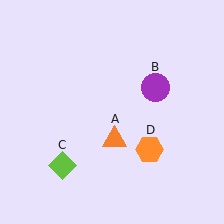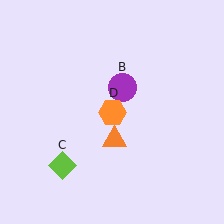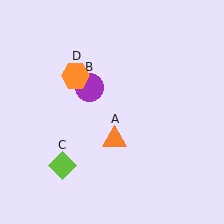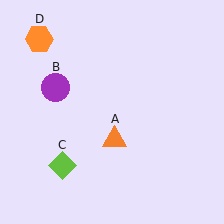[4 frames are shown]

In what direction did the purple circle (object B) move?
The purple circle (object B) moved left.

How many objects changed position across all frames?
2 objects changed position: purple circle (object B), orange hexagon (object D).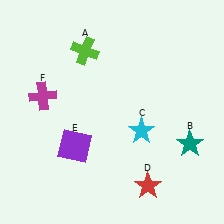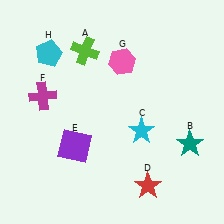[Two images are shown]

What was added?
A pink hexagon (G), a cyan pentagon (H) were added in Image 2.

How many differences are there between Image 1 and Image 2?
There are 2 differences between the two images.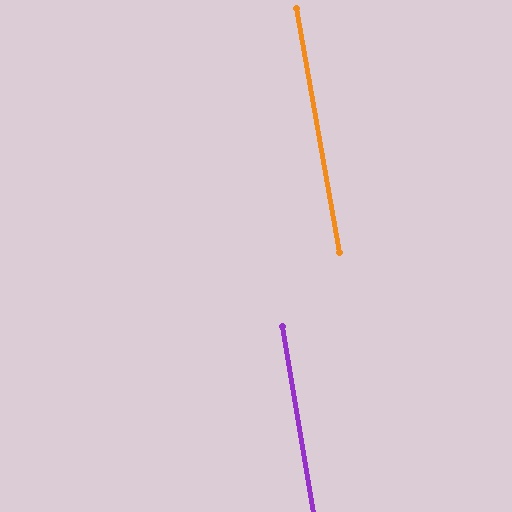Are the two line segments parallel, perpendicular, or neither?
Parallel — their directions differ by only 0.4°.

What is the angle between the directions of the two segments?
Approximately 0 degrees.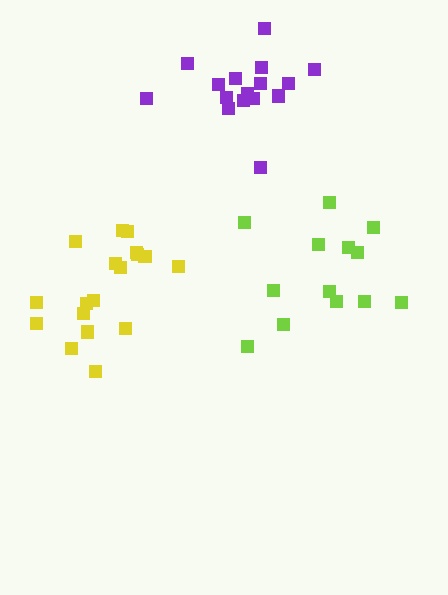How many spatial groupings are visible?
There are 3 spatial groupings.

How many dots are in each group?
Group 1: 16 dots, Group 2: 13 dots, Group 3: 18 dots (47 total).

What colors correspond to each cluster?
The clusters are colored: purple, lime, yellow.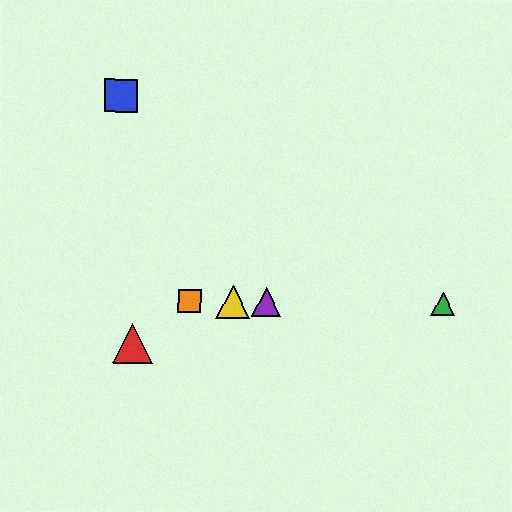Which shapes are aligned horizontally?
The green triangle, the yellow triangle, the purple triangle, the orange square are aligned horizontally.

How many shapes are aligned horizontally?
4 shapes (the green triangle, the yellow triangle, the purple triangle, the orange square) are aligned horizontally.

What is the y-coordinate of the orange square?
The orange square is at y≈301.